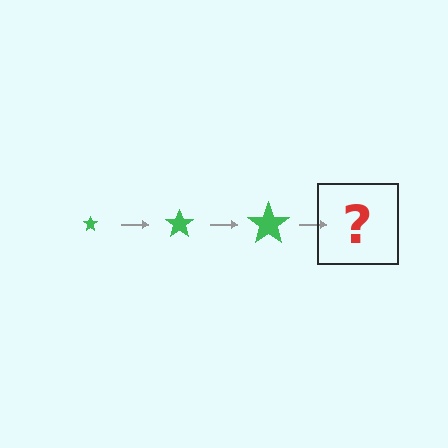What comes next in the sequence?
The next element should be a green star, larger than the previous one.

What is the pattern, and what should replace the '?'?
The pattern is that the star gets progressively larger each step. The '?' should be a green star, larger than the previous one.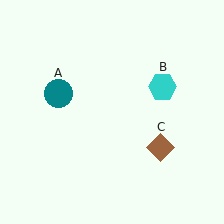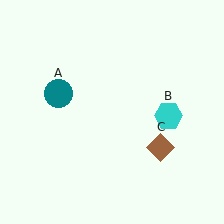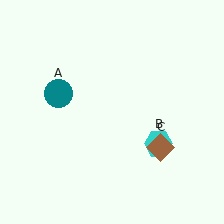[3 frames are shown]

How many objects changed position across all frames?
1 object changed position: cyan hexagon (object B).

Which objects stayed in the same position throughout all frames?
Teal circle (object A) and brown diamond (object C) remained stationary.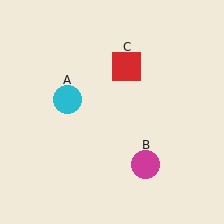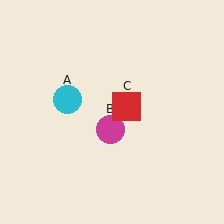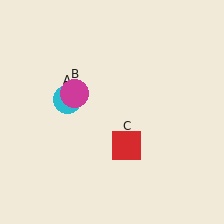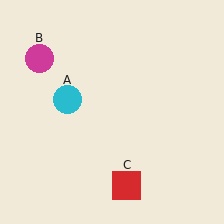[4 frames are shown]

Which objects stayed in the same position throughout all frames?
Cyan circle (object A) remained stationary.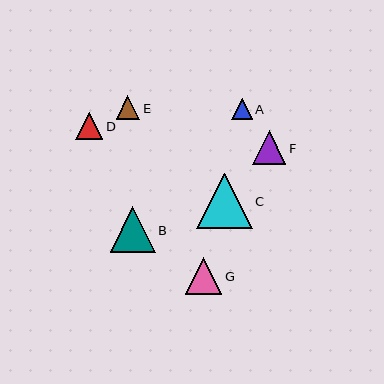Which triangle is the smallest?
Triangle A is the smallest with a size of approximately 21 pixels.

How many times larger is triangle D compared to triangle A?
Triangle D is approximately 1.3 times the size of triangle A.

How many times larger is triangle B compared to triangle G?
Triangle B is approximately 1.2 times the size of triangle G.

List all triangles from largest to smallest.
From largest to smallest: C, B, G, F, D, E, A.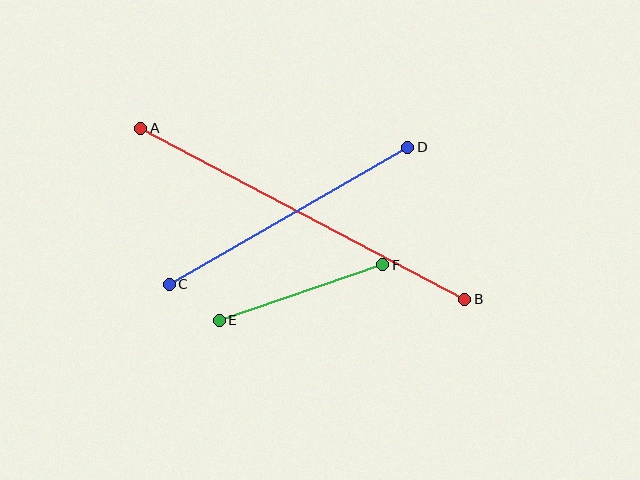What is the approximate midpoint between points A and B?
The midpoint is at approximately (303, 214) pixels.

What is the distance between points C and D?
The distance is approximately 275 pixels.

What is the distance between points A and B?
The distance is approximately 366 pixels.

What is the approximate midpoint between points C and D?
The midpoint is at approximately (288, 216) pixels.